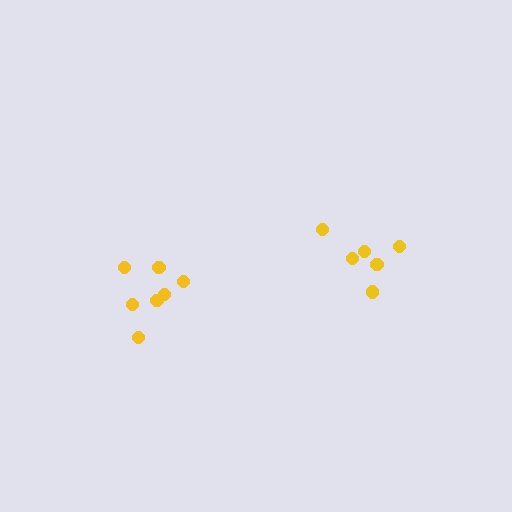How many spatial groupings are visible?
There are 2 spatial groupings.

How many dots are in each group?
Group 1: 7 dots, Group 2: 6 dots (13 total).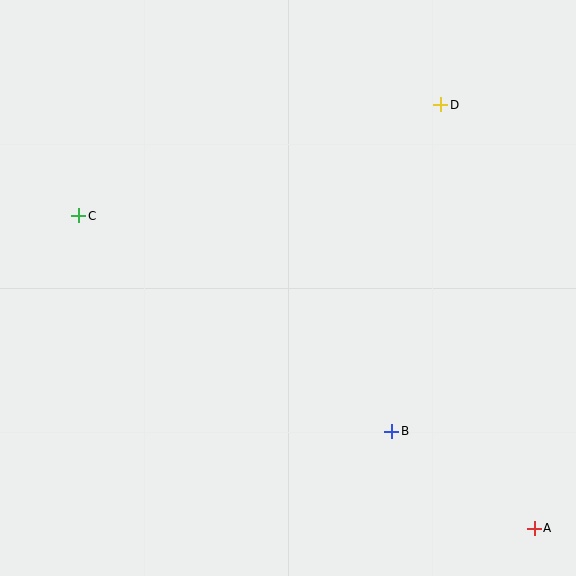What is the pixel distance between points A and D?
The distance between A and D is 434 pixels.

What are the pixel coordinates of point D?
Point D is at (441, 105).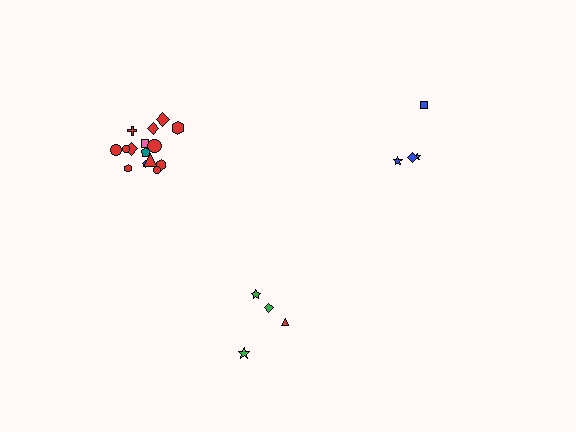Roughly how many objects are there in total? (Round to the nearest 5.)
Roughly 25 objects in total.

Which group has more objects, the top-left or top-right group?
The top-left group.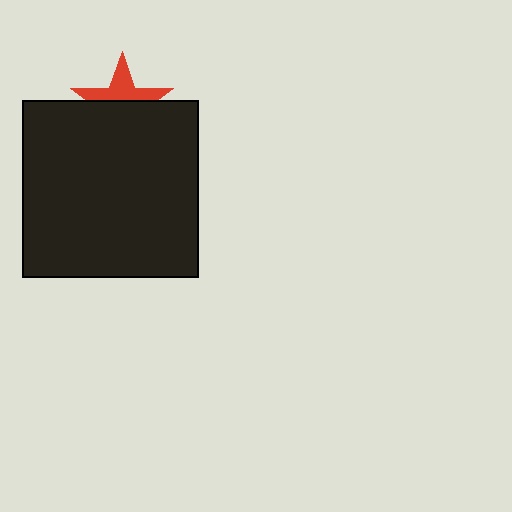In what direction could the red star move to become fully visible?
The red star could move up. That would shift it out from behind the black square entirely.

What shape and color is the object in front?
The object in front is a black square.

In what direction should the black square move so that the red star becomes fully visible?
The black square should move down. That is the shortest direction to clear the overlap and leave the red star fully visible.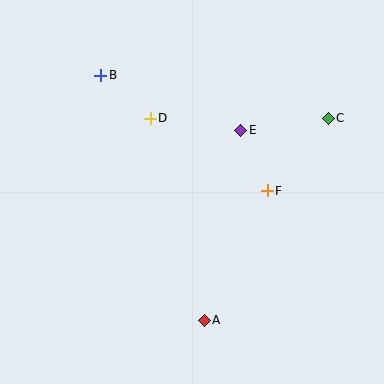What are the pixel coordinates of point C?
Point C is at (328, 118).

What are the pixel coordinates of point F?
Point F is at (267, 191).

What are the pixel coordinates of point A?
Point A is at (204, 320).